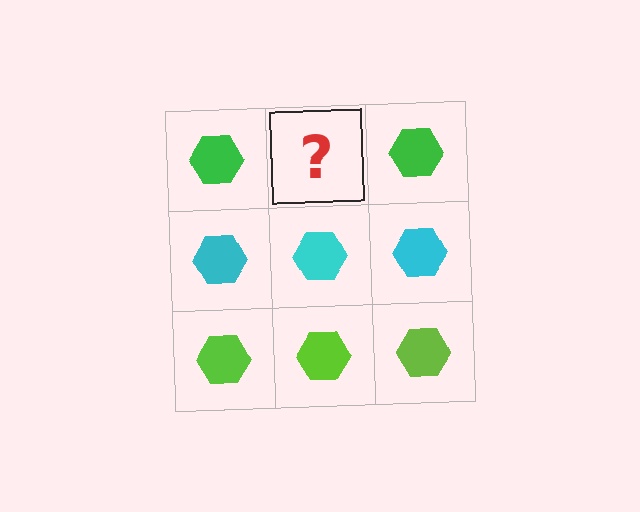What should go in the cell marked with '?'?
The missing cell should contain a green hexagon.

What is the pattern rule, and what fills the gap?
The rule is that each row has a consistent color. The gap should be filled with a green hexagon.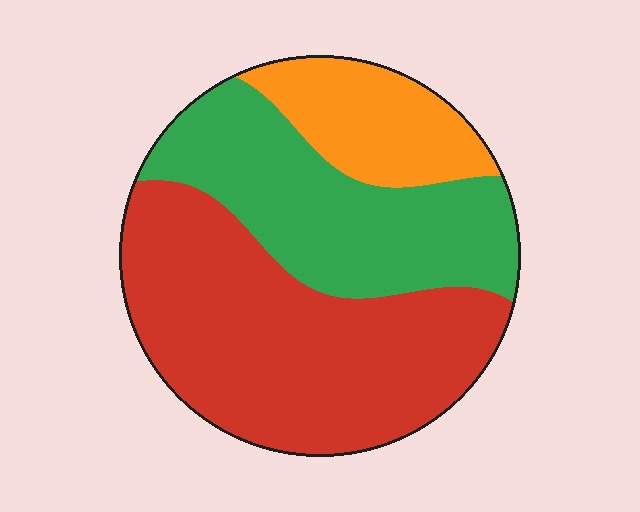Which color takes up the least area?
Orange, at roughly 15%.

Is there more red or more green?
Red.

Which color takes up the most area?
Red, at roughly 50%.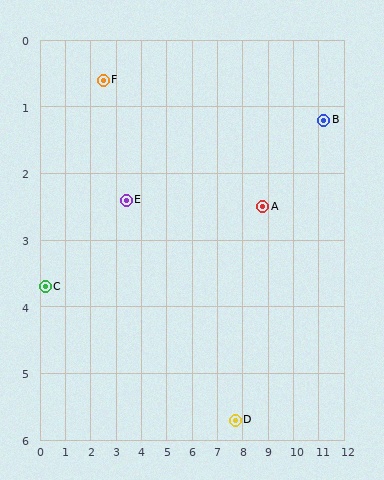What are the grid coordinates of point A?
Point A is at approximately (8.8, 2.5).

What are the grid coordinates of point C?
Point C is at approximately (0.2, 3.7).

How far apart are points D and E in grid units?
Points D and E are about 5.4 grid units apart.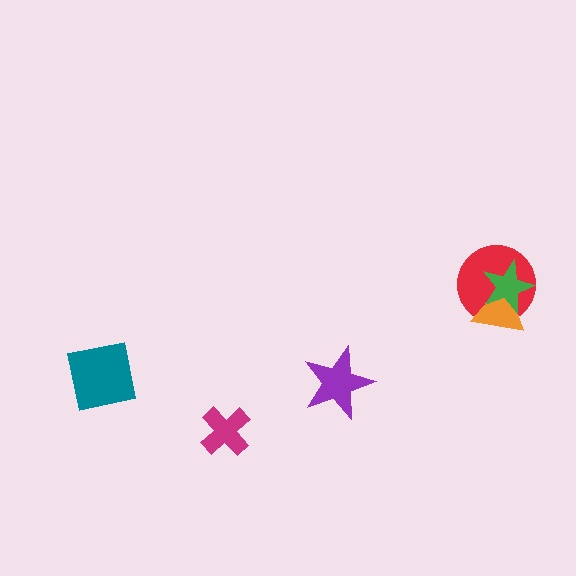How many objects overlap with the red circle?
2 objects overlap with the red circle.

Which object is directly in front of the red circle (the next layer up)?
The orange triangle is directly in front of the red circle.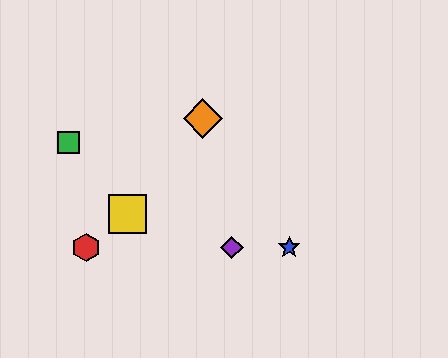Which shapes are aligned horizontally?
The red hexagon, the blue star, the purple diamond are aligned horizontally.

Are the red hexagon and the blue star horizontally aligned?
Yes, both are at y≈247.